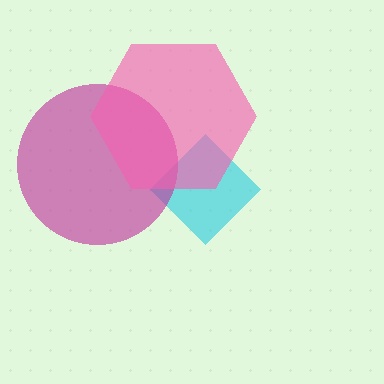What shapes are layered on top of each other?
The layered shapes are: a cyan diamond, a magenta circle, a pink hexagon.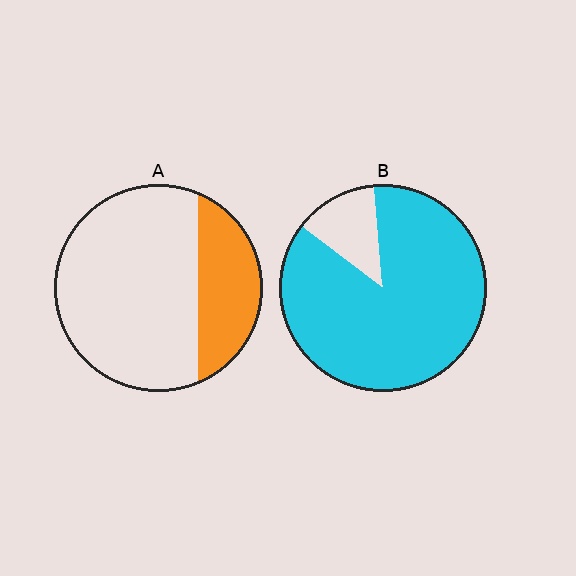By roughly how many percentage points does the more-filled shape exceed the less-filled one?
By roughly 60 percentage points (B over A).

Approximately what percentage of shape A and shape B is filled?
A is approximately 25% and B is approximately 85%.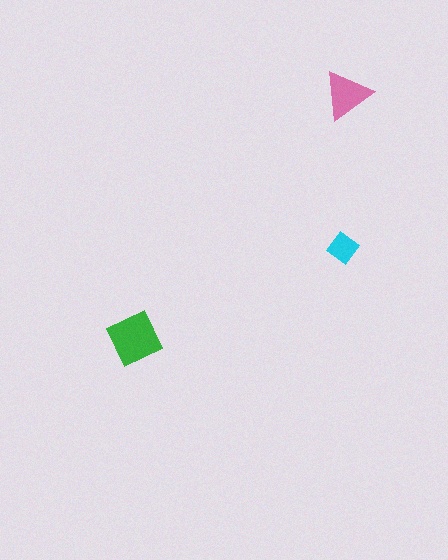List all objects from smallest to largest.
The cyan diamond, the pink triangle, the green square.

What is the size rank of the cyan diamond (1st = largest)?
3rd.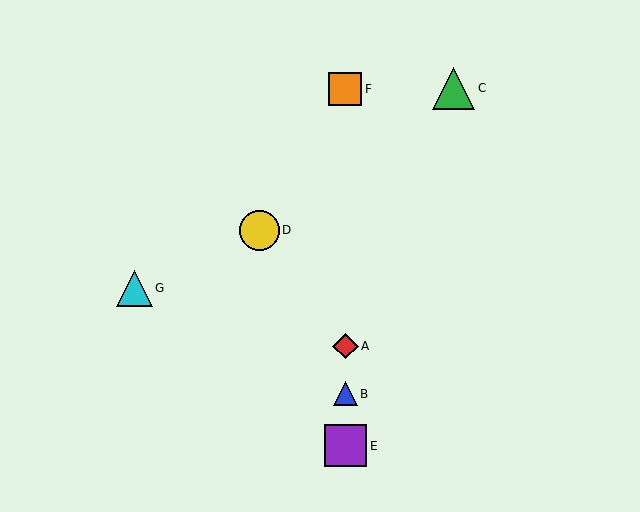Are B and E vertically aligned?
Yes, both are at x≈345.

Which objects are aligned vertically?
Objects A, B, E, F are aligned vertically.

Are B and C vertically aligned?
No, B is at x≈345 and C is at x≈454.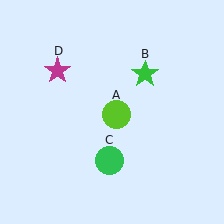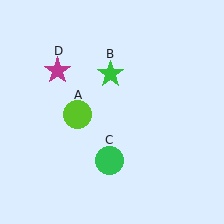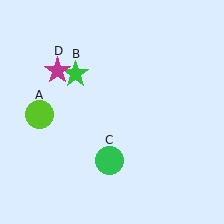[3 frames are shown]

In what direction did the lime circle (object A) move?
The lime circle (object A) moved left.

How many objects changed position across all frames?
2 objects changed position: lime circle (object A), green star (object B).